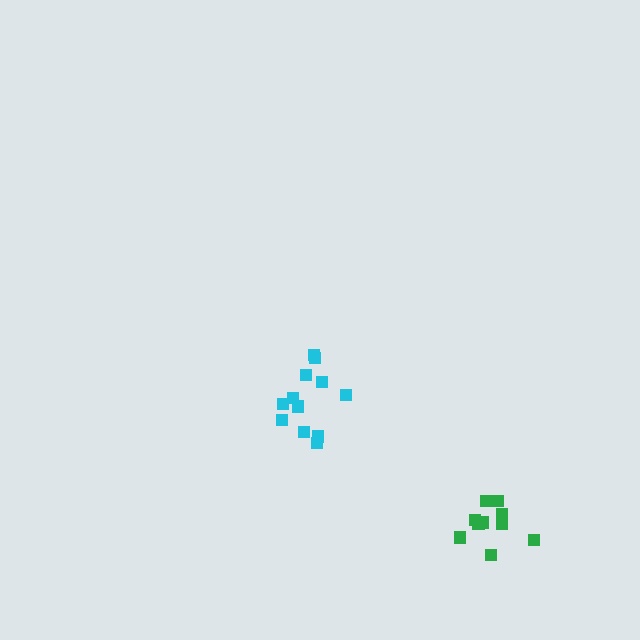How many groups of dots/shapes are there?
There are 2 groups.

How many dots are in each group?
Group 1: 10 dots, Group 2: 12 dots (22 total).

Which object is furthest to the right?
The green cluster is rightmost.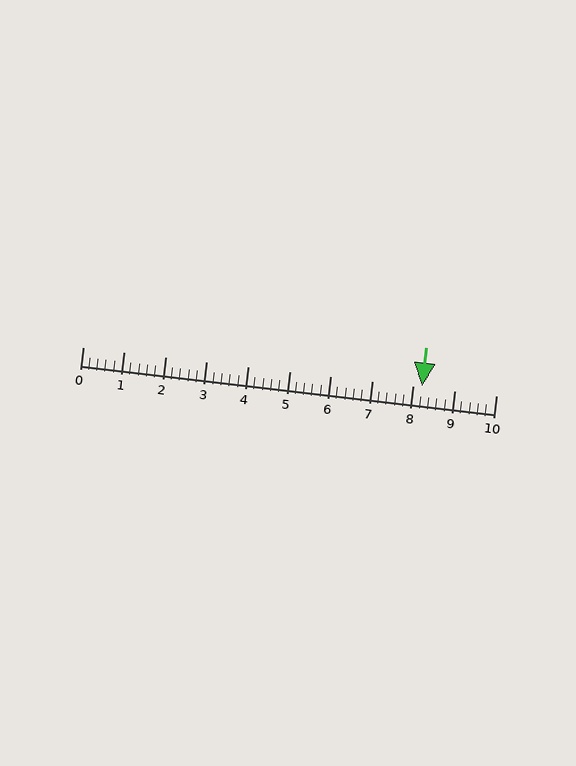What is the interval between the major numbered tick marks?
The major tick marks are spaced 1 units apart.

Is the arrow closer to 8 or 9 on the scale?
The arrow is closer to 8.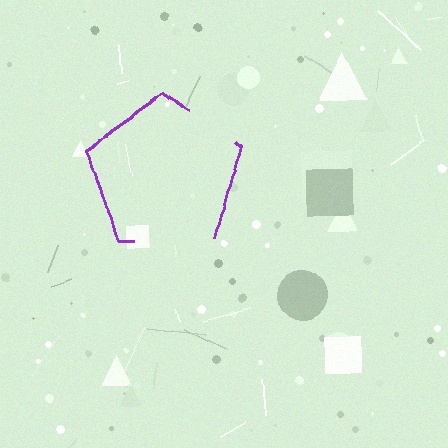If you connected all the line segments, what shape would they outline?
They would outline a pentagon.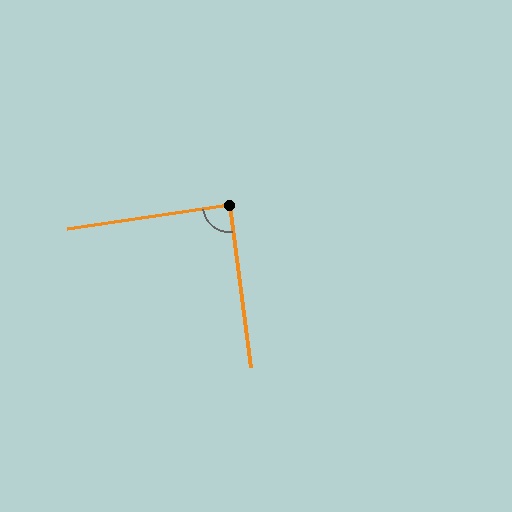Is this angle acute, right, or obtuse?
It is approximately a right angle.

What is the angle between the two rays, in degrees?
Approximately 89 degrees.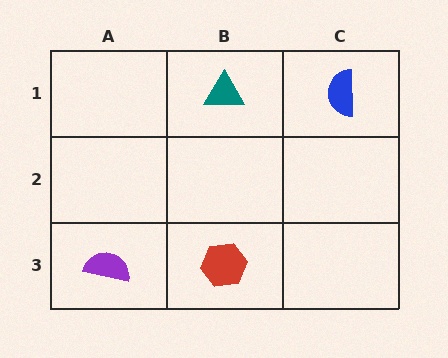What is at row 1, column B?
A teal triangle.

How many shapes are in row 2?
0 shapes.